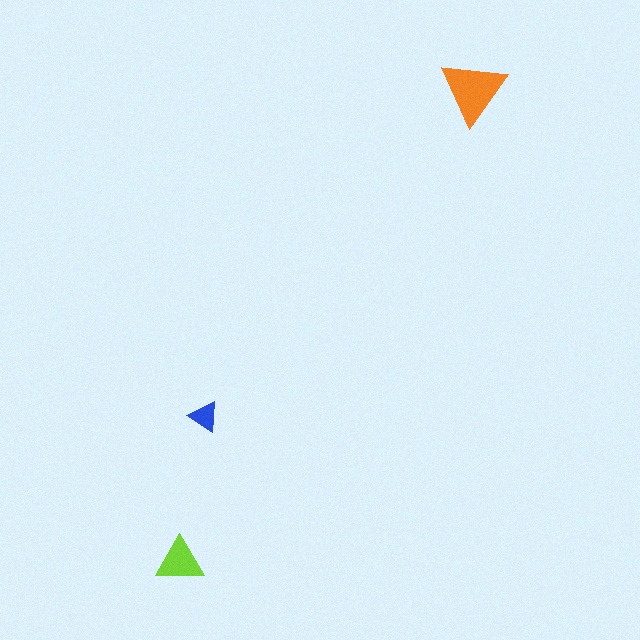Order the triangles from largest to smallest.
the orange one, the lime one, the blue one.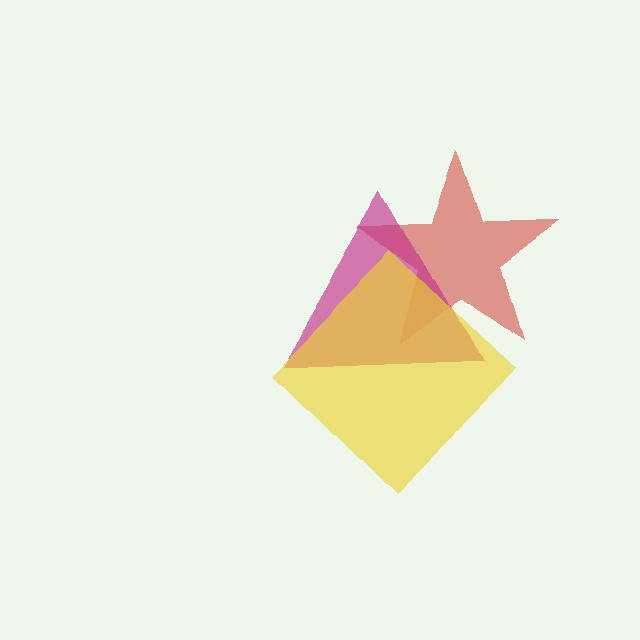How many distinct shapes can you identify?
There are 3 distinct shapes: a red star, a magenta triangle, a yellow diamond.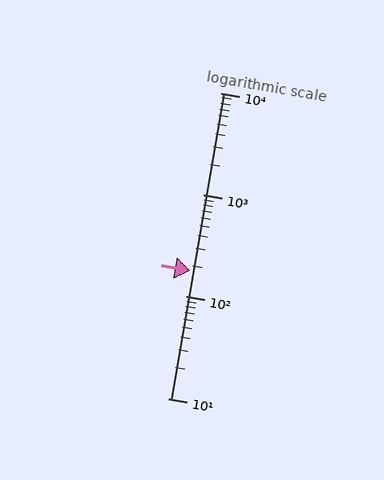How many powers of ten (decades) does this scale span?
The scale spans 3 decades, from 10 to 10000.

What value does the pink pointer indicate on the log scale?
The pointer indicates approximately 180.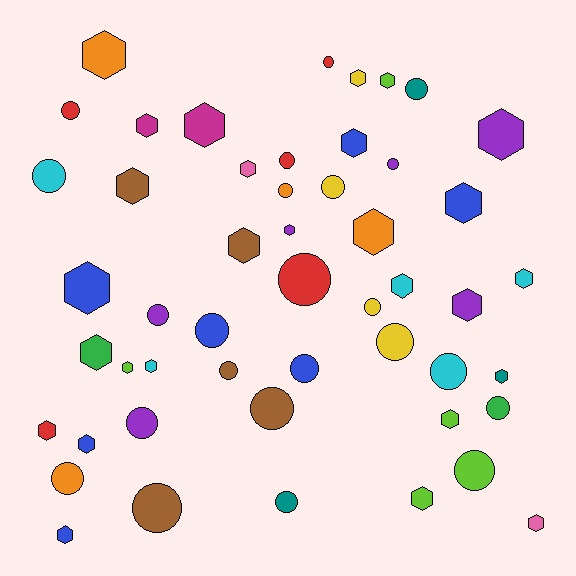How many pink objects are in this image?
There are 2 pink objects.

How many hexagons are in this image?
There are 27 hexagons.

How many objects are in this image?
There are 50 objects.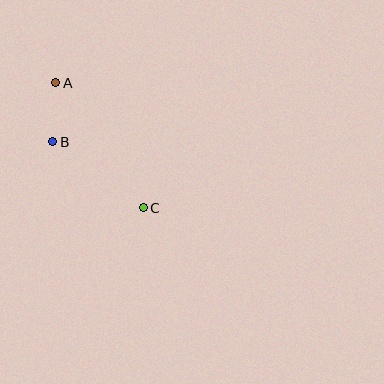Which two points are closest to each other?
Points A and B are closest to each other.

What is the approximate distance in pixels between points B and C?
The distance between B and C is approximately 112 pixels.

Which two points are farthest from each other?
Points A and C are farthest from each other.